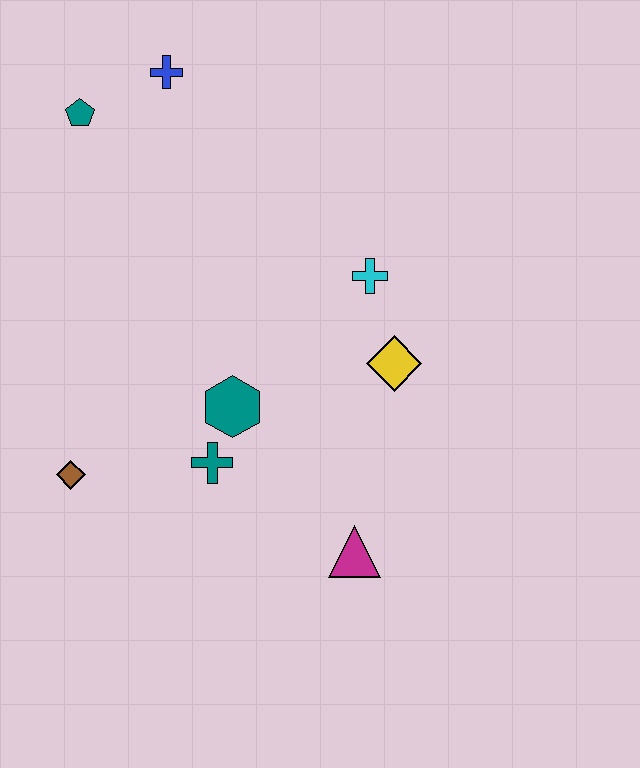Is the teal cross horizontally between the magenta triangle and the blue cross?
Yes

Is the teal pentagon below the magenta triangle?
No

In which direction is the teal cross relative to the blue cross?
The teal cross is below the blue cross.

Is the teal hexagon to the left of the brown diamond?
No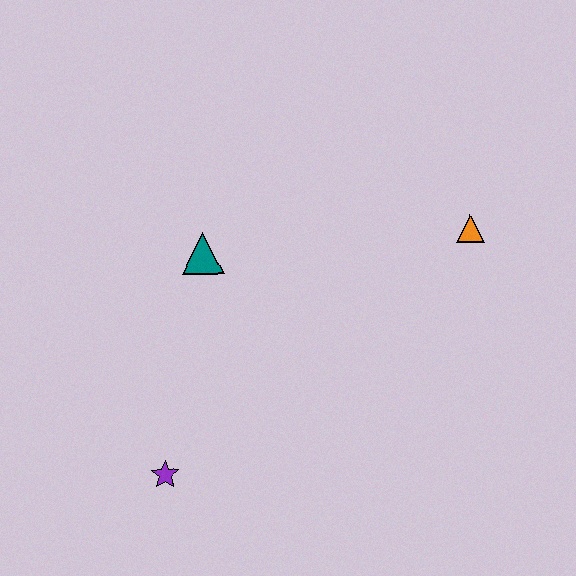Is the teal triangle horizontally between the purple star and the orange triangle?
Yes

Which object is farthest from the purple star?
The orange triangle is farthest from the purple star.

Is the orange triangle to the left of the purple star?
No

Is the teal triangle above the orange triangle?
No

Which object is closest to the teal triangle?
The purple star is closest to the teal triangle.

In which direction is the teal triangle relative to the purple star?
The teal triangle is above the purple star.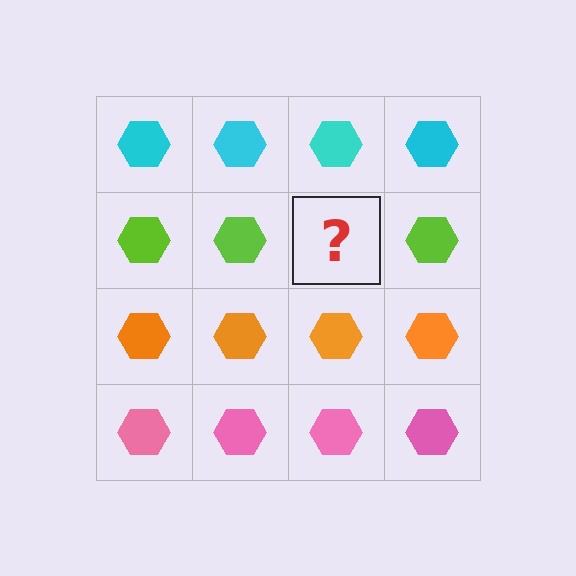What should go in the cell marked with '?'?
The missing cell should contain a lime hexagon.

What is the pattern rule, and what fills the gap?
The rule is that each row has a consistent color. The gap should be filled with a lime hexagon.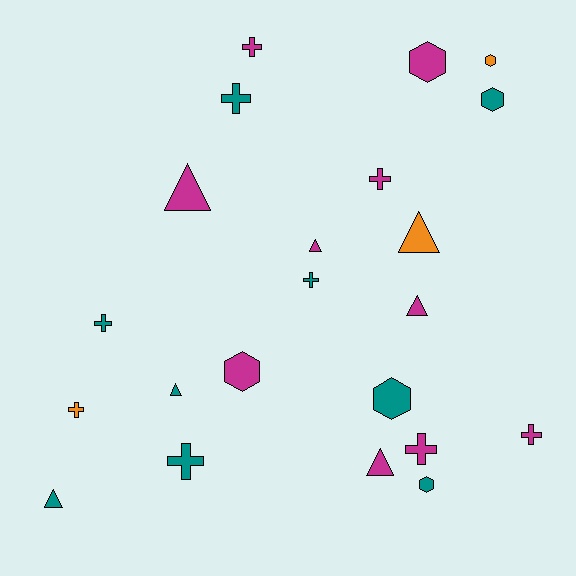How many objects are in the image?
There are 22 objects.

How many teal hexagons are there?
There are 3 teal hexagons.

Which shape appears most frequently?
Cross, with 9 objects.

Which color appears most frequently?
Magenta, with 10 objects.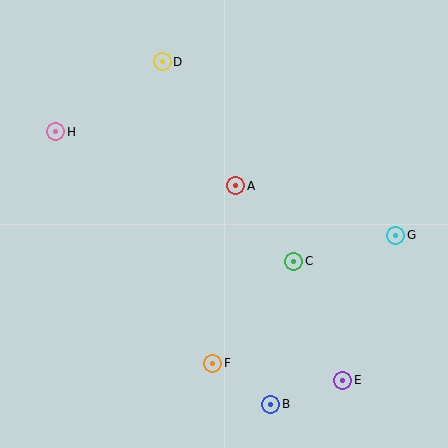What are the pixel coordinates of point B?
Point B is at (271, 404).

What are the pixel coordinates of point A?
Point A is at (236, 186).